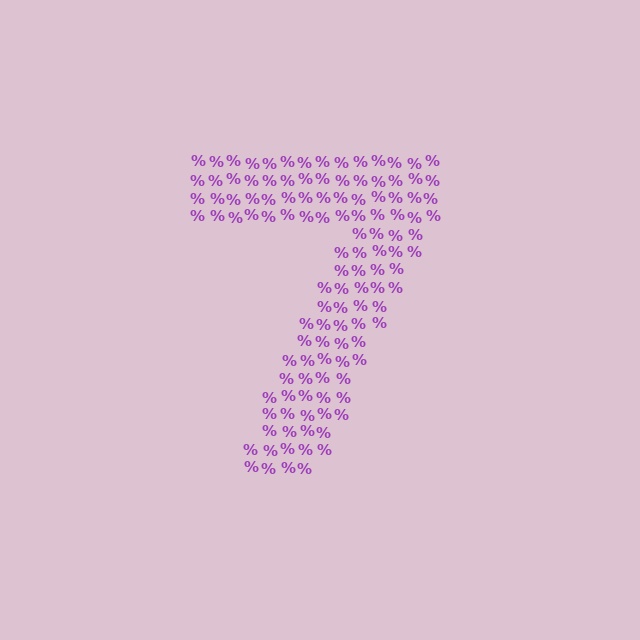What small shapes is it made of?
It is made of small percent signs.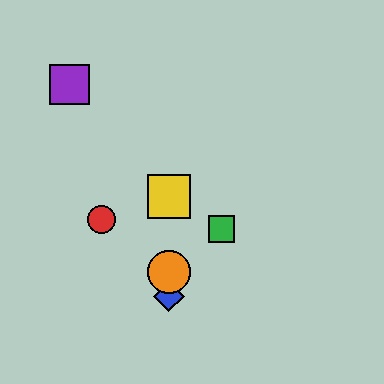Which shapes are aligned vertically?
The blue diamond, the yellow square, the orange circle are aligned vertically.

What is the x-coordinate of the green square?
The green square is at x≈222.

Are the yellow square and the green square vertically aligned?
No, the yellow square is at x≈169 and the green square is at x≈222.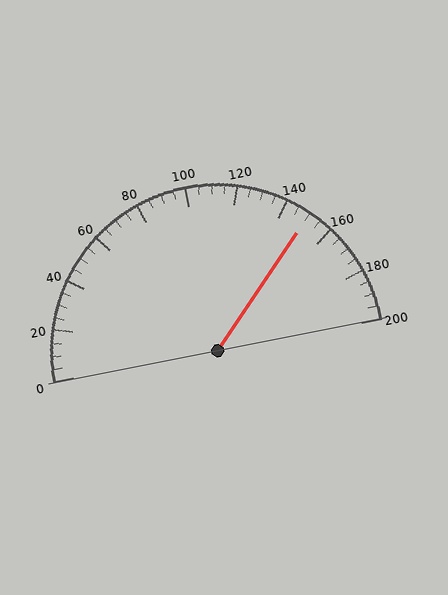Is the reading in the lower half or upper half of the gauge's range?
The reading is in the upper half of the range (0 to 200).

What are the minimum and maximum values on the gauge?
The gauge ranges from 0 to 200.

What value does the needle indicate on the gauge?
The needle indicates approximately 150.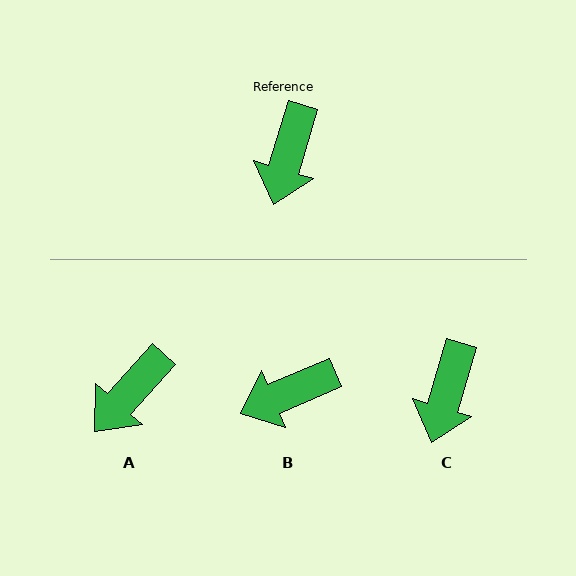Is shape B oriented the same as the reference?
No, it is off by about 50 degrees.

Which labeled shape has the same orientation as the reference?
C.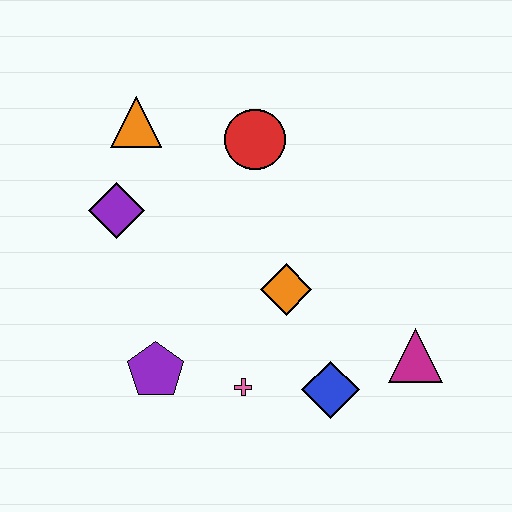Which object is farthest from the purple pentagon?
The magenta triangle is farthest from the purple pentagon.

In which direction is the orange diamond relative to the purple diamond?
The orange diamond is to the right of the purple diamond.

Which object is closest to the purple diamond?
The orange triangle is closest to the purple diamond.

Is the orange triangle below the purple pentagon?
No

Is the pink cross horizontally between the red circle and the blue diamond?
No